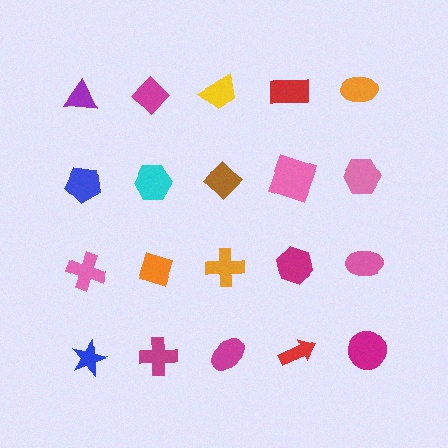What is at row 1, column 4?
A red rectangle.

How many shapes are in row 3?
5 shapes.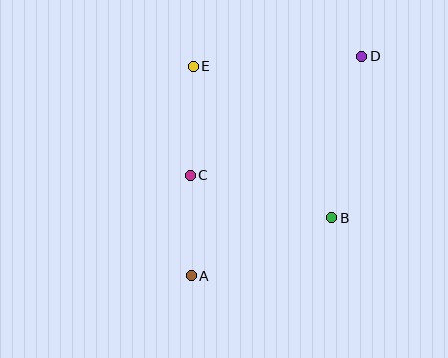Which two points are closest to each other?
Points A and C are closest to each other.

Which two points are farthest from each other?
Points A and D are farthest from each other.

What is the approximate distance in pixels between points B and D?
The distance between B and D is approximately 165 pixels.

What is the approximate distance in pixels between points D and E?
The distance between D and E is approximately 169 pixels.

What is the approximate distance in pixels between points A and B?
The distance between A and B is approximately 152 pixels.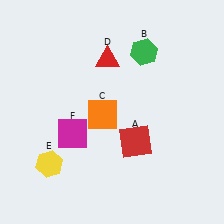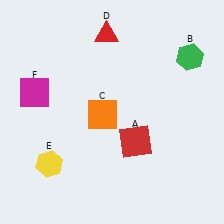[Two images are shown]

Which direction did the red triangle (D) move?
The red triangle (D) moved up.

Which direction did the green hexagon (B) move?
The green hexagon (B) moved right.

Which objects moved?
The objects that moved are: the green hexagon (B), the red triangle (D), the magenta square (F).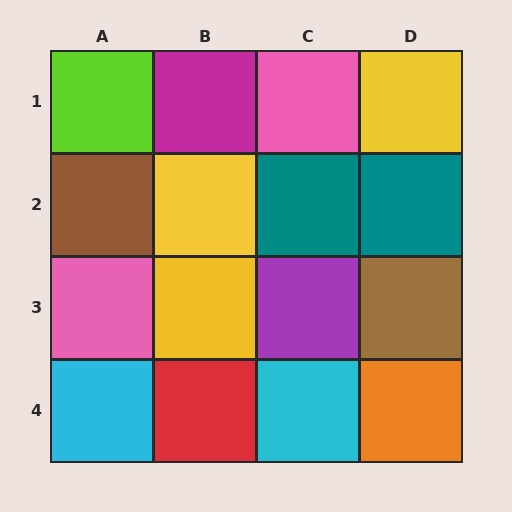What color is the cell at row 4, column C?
Cyan.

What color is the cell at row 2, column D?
Teal.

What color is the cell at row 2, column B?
Yellow.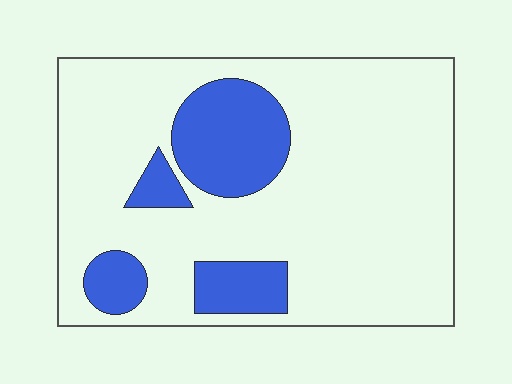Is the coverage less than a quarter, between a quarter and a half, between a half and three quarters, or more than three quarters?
Less than a quarter.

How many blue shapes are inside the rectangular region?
4.